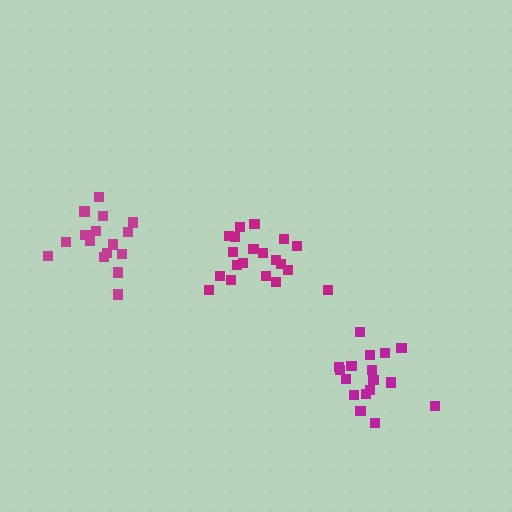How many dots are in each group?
Group 1: 20 dots, Group 2: 17 dots, Group 3: 16 dots (53 total).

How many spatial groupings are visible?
There are 3 spatial groupings.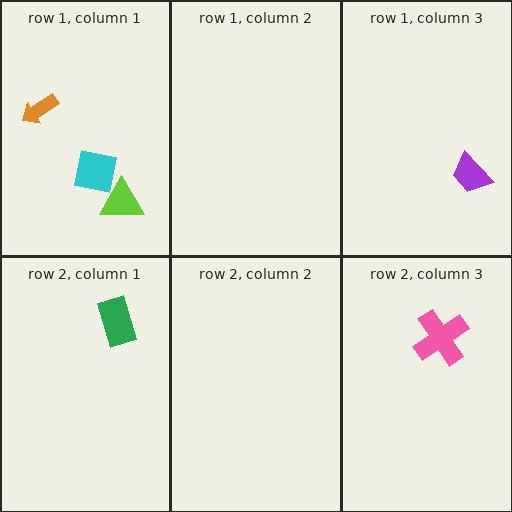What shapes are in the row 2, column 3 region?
The pink cross.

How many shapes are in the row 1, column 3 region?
1.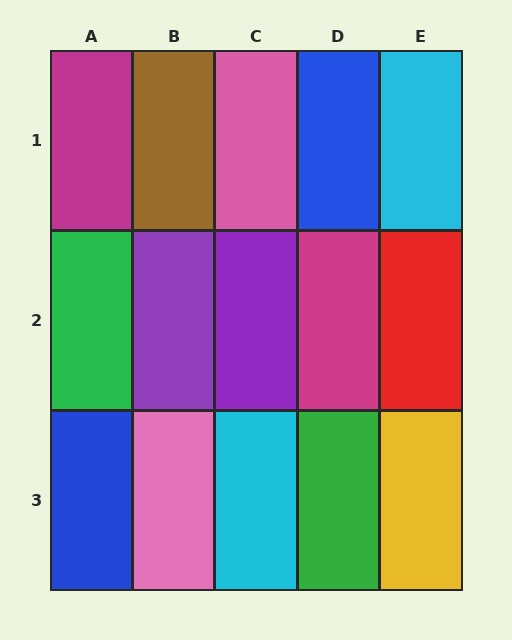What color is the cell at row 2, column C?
Purple.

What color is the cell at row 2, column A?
Green.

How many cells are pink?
2 cells are pink.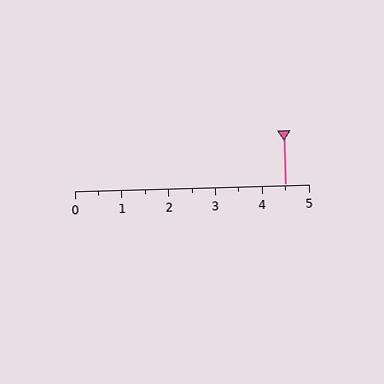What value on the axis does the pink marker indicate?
The marker indicates approximately 4.5.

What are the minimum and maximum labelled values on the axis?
The axis runs from 0 to 5.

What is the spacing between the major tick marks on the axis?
The major ticks are spaced 1 apart.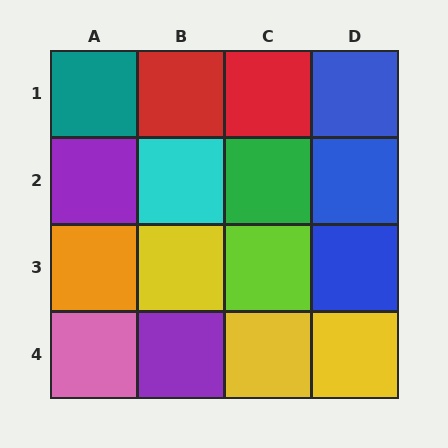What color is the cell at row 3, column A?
Orange.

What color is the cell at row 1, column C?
Red.